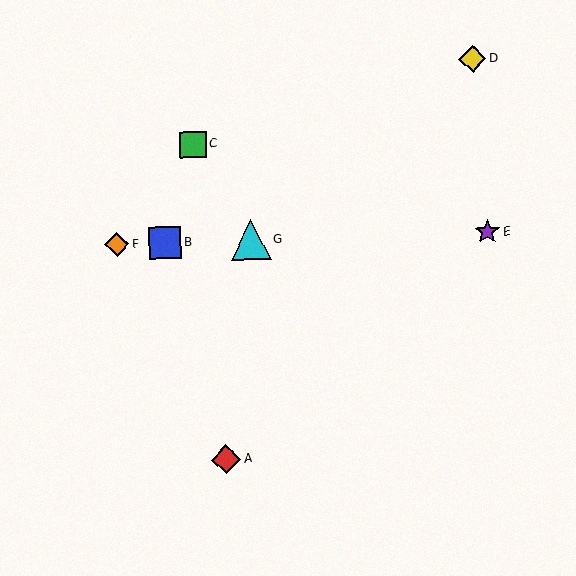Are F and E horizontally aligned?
Yes, both are at y≈245.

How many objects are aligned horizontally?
4 objects (B, E, F, G) are aligned horizontally.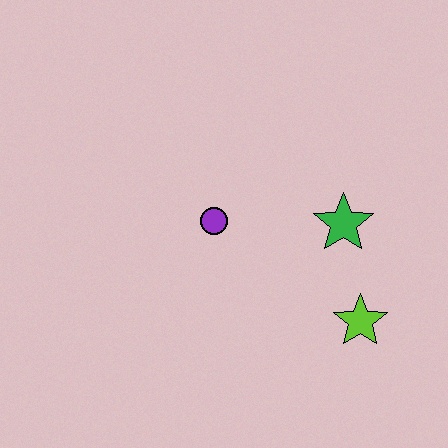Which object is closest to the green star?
The lime star is closest to the green star.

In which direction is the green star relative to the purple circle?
The green star is to the right of the purple circle.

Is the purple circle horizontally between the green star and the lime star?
No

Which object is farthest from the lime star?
The purple circle is farthest from the lime star.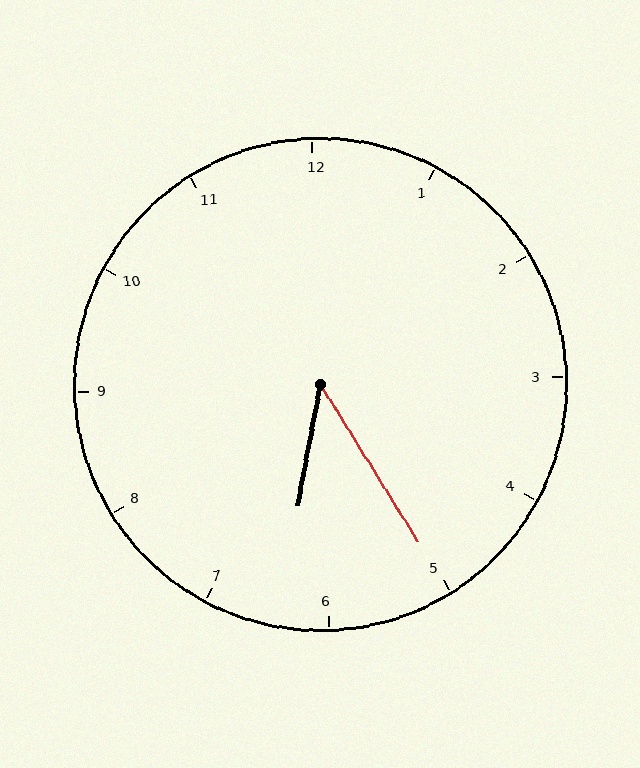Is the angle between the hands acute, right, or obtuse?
It is acute.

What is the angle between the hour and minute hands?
Approximately 42 degrees.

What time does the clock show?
6:25.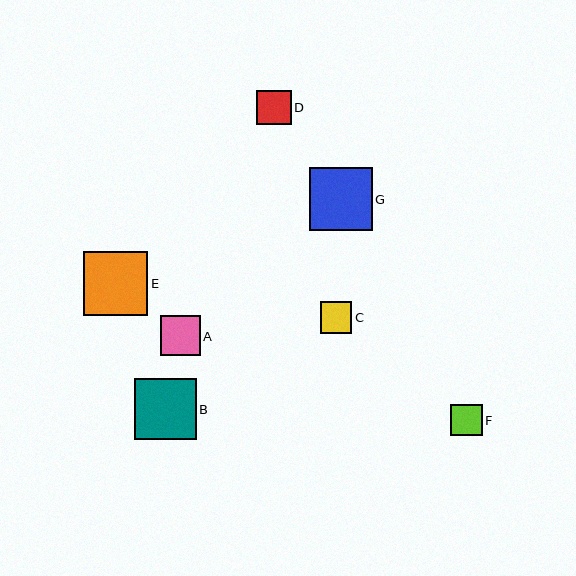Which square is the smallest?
Square F is the smallest with a size of approximately 31 pixels.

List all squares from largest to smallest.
From largest to smallest: E, G, B, A, D, C, F.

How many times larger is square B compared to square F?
Square B is approximately 2.0 times the size of square F.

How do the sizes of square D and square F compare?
Square D and square F are approximately the same size.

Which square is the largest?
Square E is the largest with a size of approximately 65 pixels.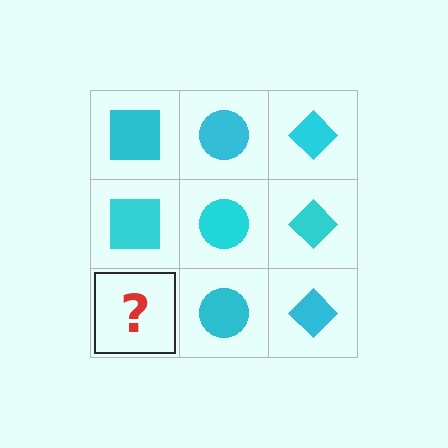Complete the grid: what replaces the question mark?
The question mark should be replaced with a cyan square.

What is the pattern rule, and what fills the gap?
The rule is that each column has a consistent shape. The gap should be filled with a cyan square.